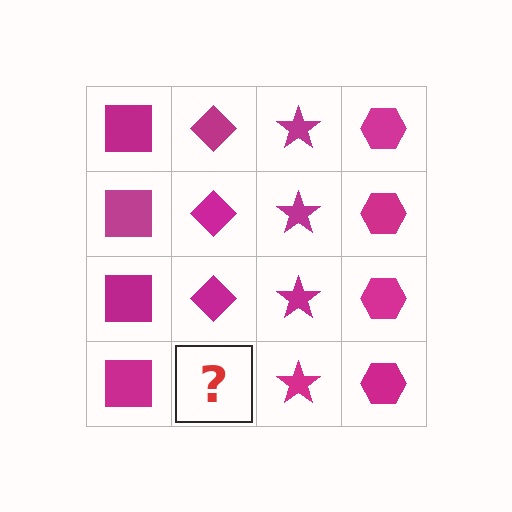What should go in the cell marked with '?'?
The missing cell should contain a magenta diamond.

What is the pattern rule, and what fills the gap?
The rule is that each column has a consistent shape. The gap should be filled with a magenta diamond.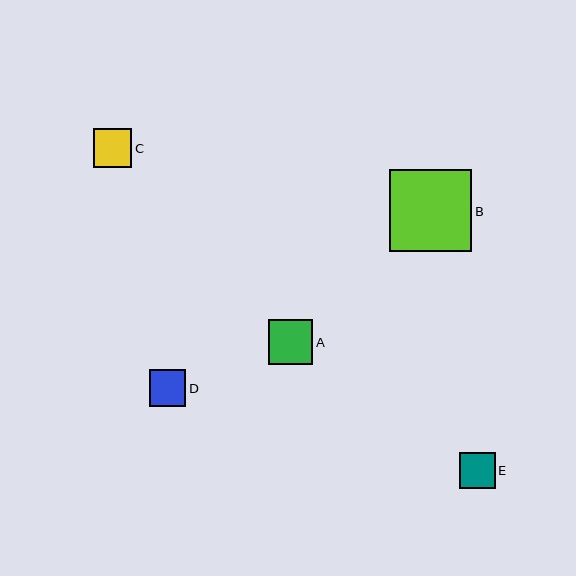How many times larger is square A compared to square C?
Square A is approximately 1.2 times the size of square C.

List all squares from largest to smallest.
From largest to smallest: B, A, C, D, E.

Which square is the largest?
Square B is the largest with a size of approximately 82 pixels.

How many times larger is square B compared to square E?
Square B is approximately 2.3 times the size of square E.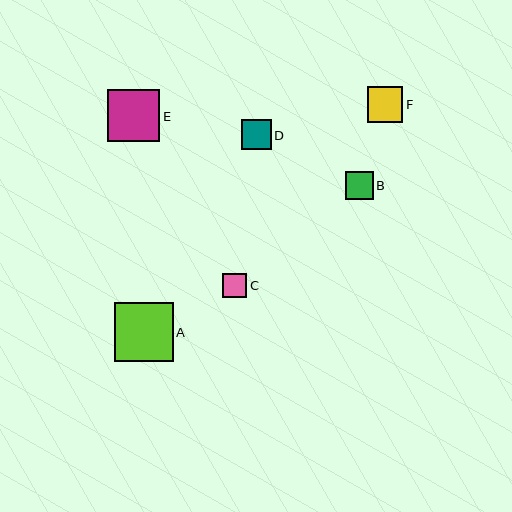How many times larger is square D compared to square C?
Square D is approximately 1.2 times the size of square C.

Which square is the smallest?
Square C is the smallest with a size of approximately 24 pixels.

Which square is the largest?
Square A is the largest with a size of approximately 59 pixels.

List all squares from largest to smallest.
From largest to smallest: A, E, F, D, B, C.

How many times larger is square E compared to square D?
Square E is approximately 1.8 times the size of square D.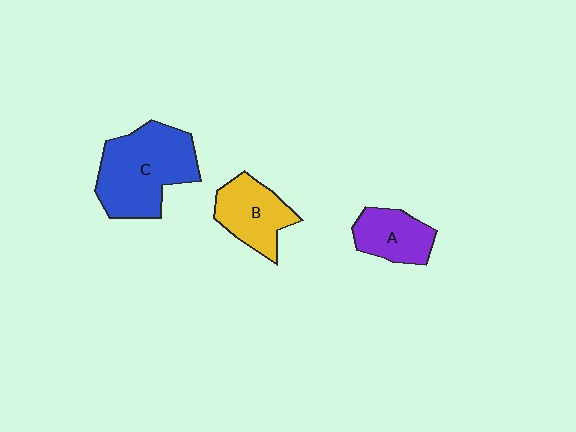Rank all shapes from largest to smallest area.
From largest to smallest: C (blue), B (yellow), A (purple).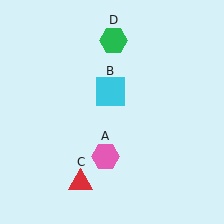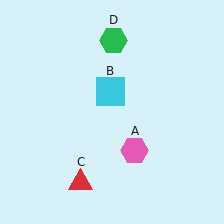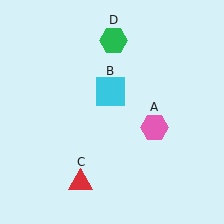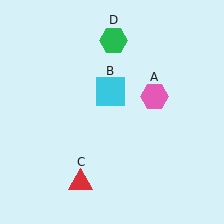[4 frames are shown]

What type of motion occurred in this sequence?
The pink hexagon (object A) rotated counterclockwise around the center of the scene.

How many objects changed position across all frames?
1 object changed position: pink hexagon (object A).